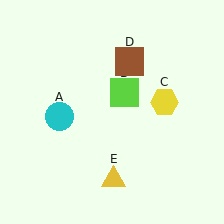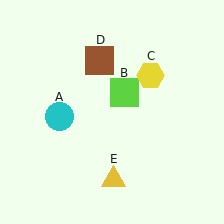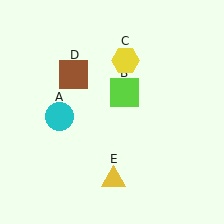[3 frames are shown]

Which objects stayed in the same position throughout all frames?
Cyan circle (object A) and lime square (object B) and yellow triangle (object E) remained stationary.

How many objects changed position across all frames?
2 objects changed position: yellow hexagon (object C), brown square (object D).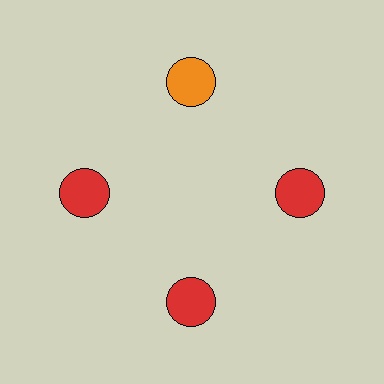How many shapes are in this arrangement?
There are 4 shapes arranged in a ring pattern.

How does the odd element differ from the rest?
It has a different color: orange instead of red.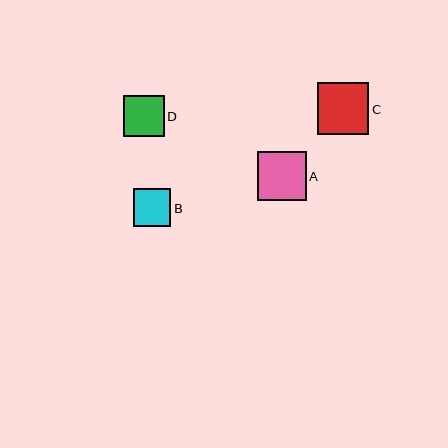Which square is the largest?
Square C is the largest with a size of approximately 51 pixels.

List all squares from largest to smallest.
From largest to smallest: C, A, D, B.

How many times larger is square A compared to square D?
Square A is approximately 1.2 times the size of square D.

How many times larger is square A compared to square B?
Square A is approximately 1.3 times the size of square B.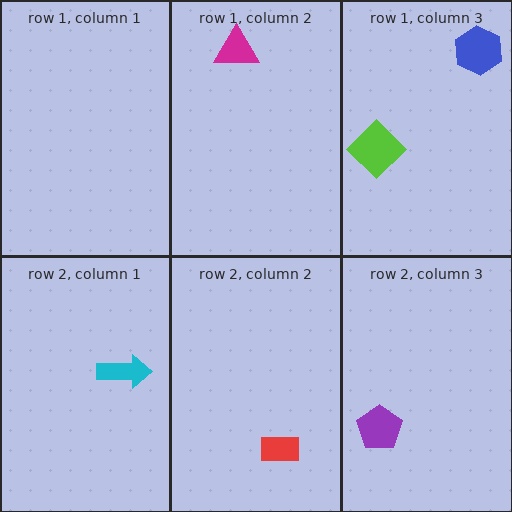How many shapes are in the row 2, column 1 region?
1.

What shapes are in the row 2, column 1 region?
The cyan arrow.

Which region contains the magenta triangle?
The row 1, column 2 region.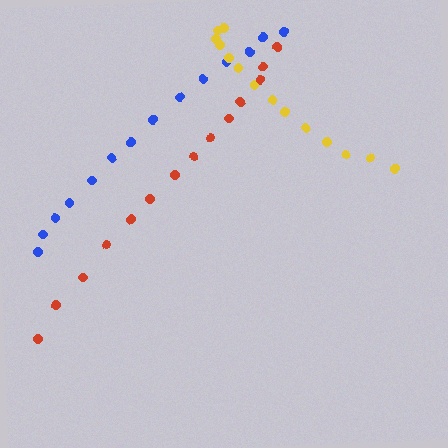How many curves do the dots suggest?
There are 3 distinct paths.